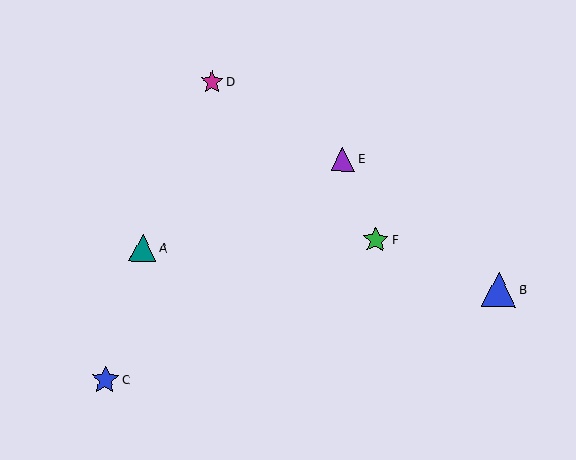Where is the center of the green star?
The center of the green star is at (375, 240).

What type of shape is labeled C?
Shape C is a blue star.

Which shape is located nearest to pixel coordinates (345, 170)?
The purple triangle (labeled E) at (343, 159) is nearest to that location.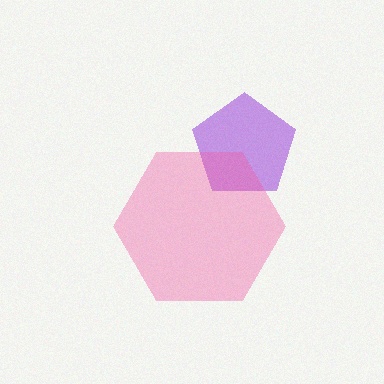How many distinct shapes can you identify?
There are 2 distinct shapes: a purple pentagon, a pink hexagon.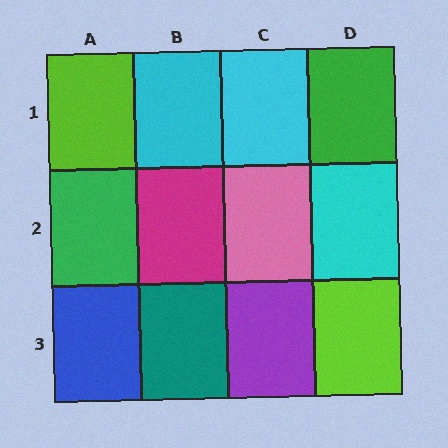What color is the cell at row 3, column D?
Lime.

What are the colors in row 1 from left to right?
Lime, cyan, cyan, green.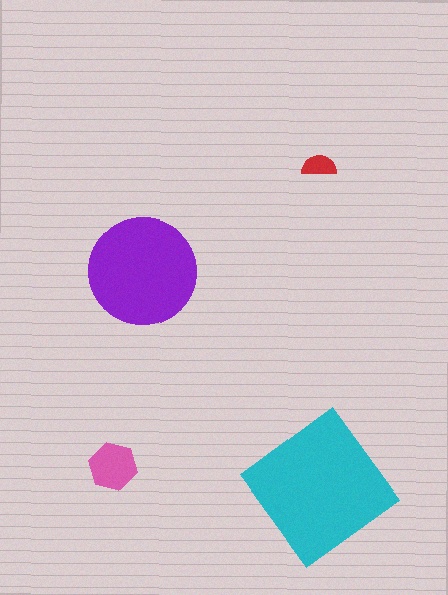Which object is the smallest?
The red semicircle.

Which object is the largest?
The cyan diamond.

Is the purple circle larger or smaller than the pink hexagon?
Larger.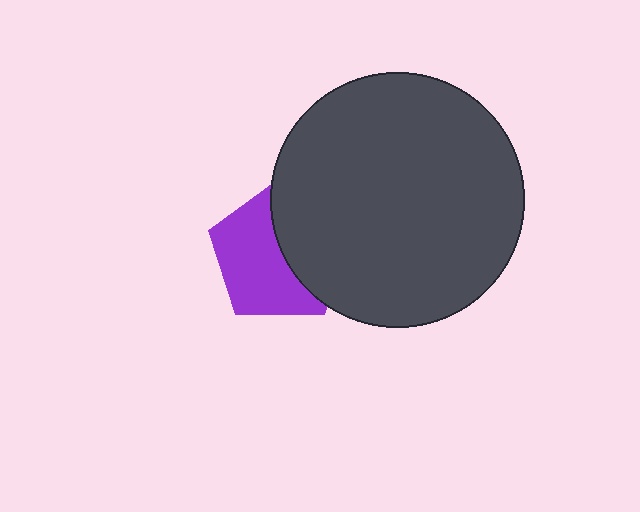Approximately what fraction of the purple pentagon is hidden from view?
Roughly 43% of the purple pentagon is hidden behind the dark gray circle.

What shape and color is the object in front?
The object in front is a dark gray circle.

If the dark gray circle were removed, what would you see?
You would see the complete purple pentagon.